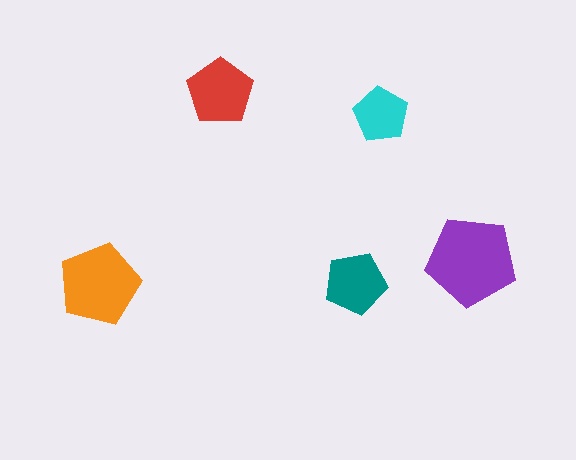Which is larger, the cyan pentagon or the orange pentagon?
The orange one.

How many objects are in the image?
There are 5 objects in the image.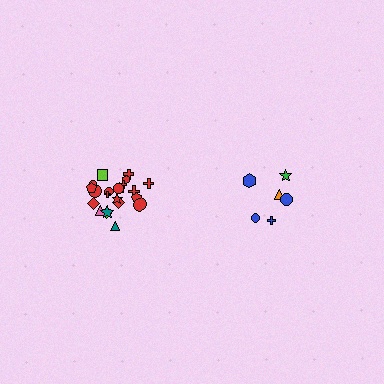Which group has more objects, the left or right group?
The left group.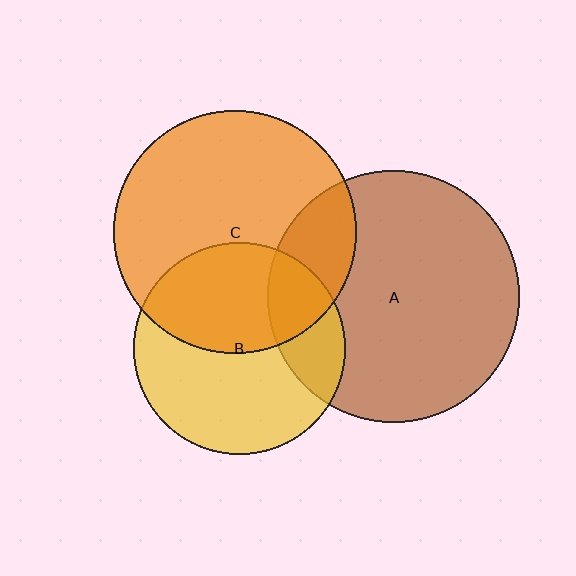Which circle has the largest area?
Circle A (brown).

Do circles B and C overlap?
Yes.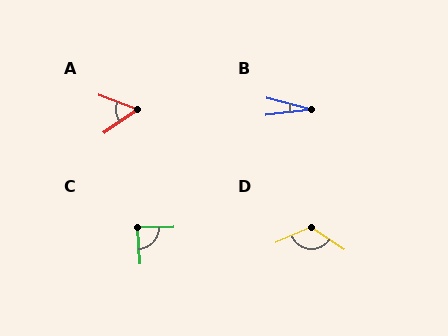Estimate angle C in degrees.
Approximately 87 degrees.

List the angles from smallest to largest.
B (22°), A (56°), C (87°), D (123°).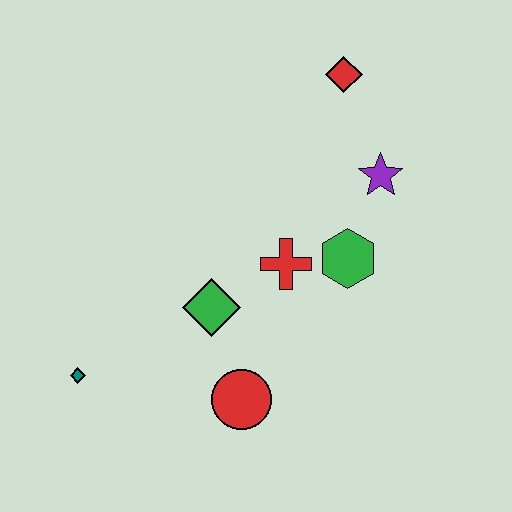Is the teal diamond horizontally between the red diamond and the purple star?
No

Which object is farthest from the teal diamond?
The red diamond is farthest from the teal diamond.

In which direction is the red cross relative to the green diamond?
The red cross is to the right of the green diamond.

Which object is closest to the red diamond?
The purple star is closest to the red diamond.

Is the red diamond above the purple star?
Yes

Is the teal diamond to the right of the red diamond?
No